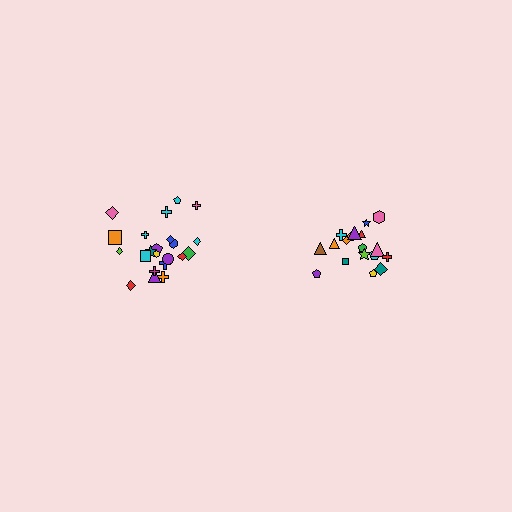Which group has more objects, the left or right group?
The left group.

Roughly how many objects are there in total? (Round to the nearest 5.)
Roughly 40 objects in total.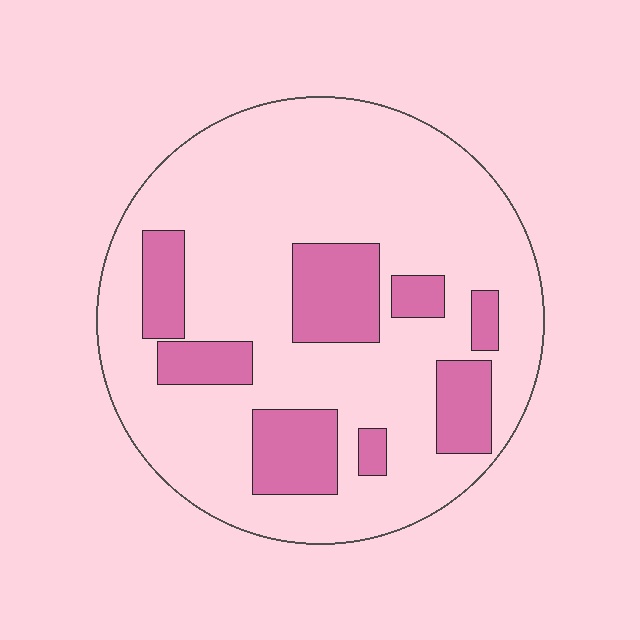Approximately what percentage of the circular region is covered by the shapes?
Approximately 25%.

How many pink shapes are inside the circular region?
8.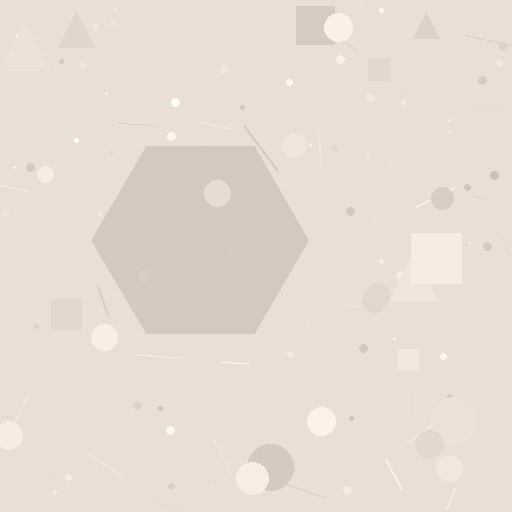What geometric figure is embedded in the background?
A hexagon is embedded in the background.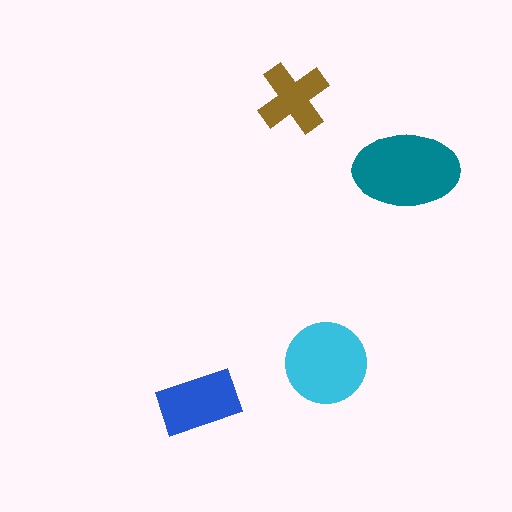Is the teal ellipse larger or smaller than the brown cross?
Larger.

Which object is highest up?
The brown cross is topmost.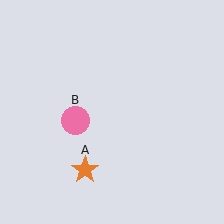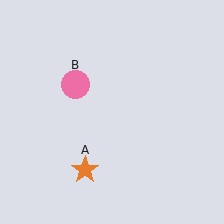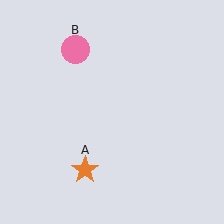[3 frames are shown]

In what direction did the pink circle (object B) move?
The pink circle (object B) moved up.